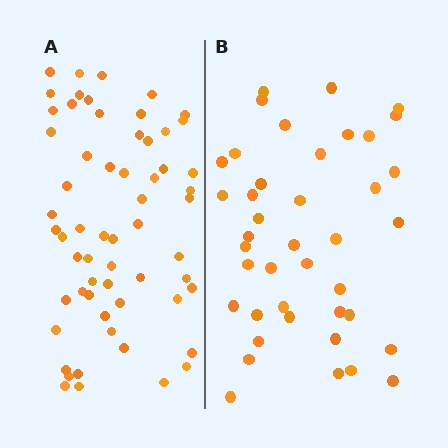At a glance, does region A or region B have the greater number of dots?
Region A (the left region) has more dots.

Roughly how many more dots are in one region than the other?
Region A has approximately 20 more dots than region B.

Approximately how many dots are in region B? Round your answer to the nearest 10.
About 40 dots. (The exact count is 41, which rounds to 40.)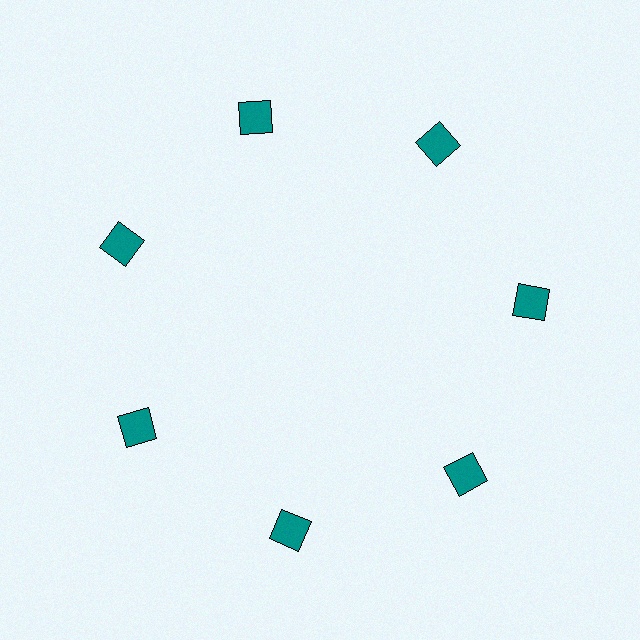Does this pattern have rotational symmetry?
Yes, this pattern has 7-fold rotational symmetry. It looks the same after rotating 51 degrees around the center.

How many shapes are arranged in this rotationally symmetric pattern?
There are 7 shapes, arranged in 7 groups of 1.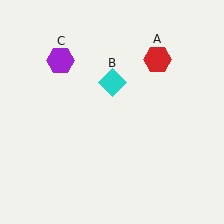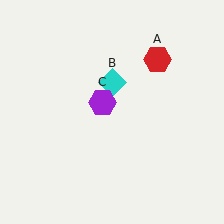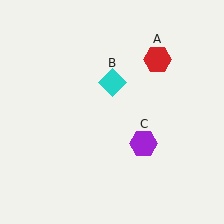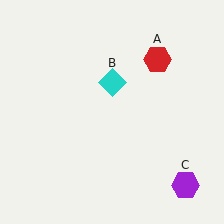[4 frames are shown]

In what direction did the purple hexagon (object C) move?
The purple hexagon (object C) moved down and to the right.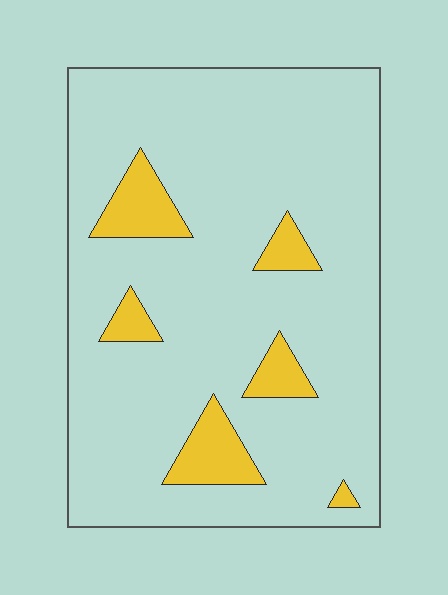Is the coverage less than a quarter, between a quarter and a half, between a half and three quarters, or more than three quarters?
Less than a quarter.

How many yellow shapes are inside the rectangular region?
6.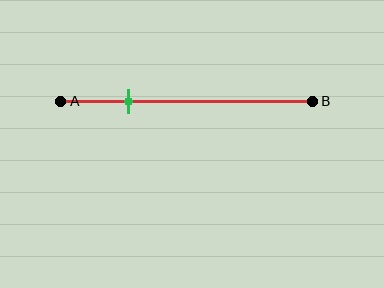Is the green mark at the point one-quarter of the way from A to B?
Yes, the mark is approximately at the one-quarter point.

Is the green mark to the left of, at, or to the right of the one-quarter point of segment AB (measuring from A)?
The green mark is approximately at the one-quarter point of segment AB.